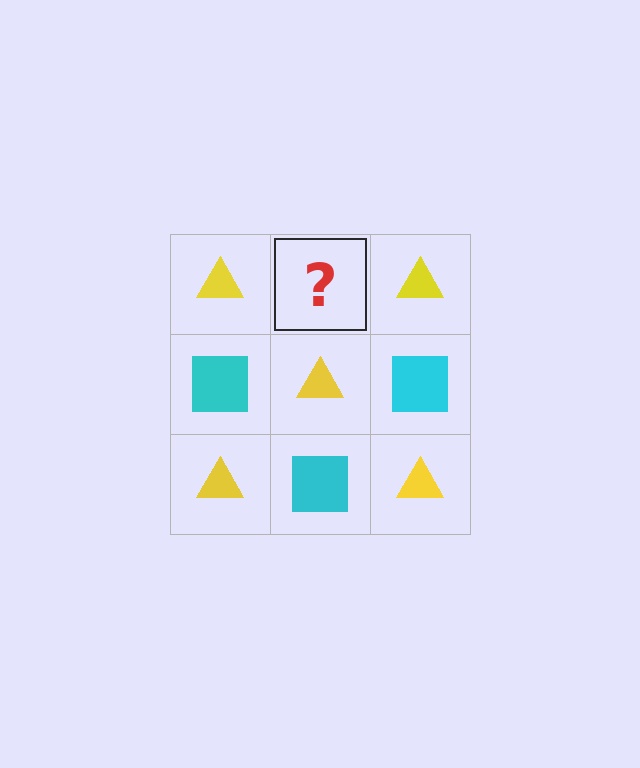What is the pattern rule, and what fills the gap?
The rule is that it alternates yellow triangle and cyan square in a checkerboard pattern. The gap should be filled with a cyan square.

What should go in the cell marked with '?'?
The missing cell should contain a cyan square.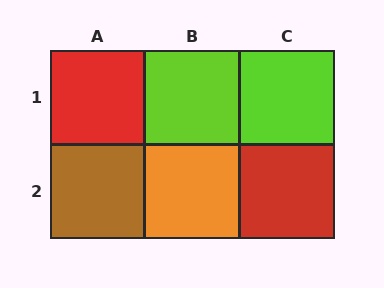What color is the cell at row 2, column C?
Red.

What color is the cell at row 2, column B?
Orange.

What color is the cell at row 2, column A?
Brown.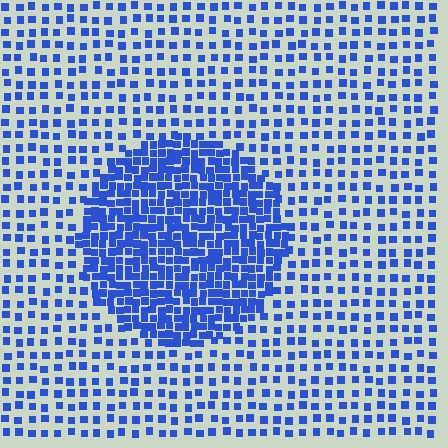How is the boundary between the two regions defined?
The boundary is defined by a change in element density (approximately 2.4x ratio). All elements are the same color, size, and shape.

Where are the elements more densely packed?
The elements are more densely packed inside the circle boundary.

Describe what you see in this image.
The image contains small blue elements arranged at two different densities. A circle-shaped region is visible where the elements are more densely packed than the surrounding area.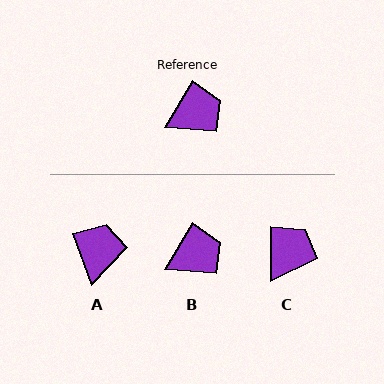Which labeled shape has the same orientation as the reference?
B.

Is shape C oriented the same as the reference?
No, it is off by about 30 degrees.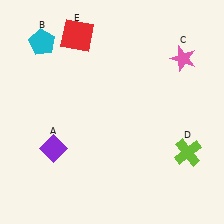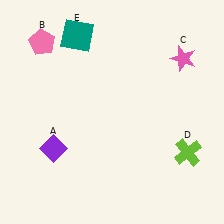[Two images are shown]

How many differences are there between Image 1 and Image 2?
There are 2 differences between the two images.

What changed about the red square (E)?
In Image 1, E is red. In Image 2, it changed to teal.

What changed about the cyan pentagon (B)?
In Image 1, B is cyan. In Image 2, it changed to pink.